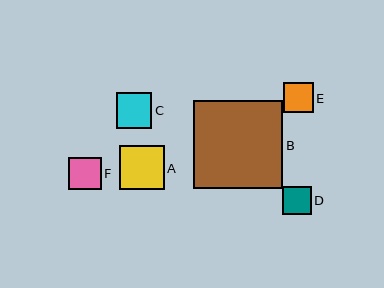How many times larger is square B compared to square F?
Square B is approximately 2.7 times the size of square F.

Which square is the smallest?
Square D is the smallest with a size of approximately 28 pixels.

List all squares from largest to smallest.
From largest to smallest: B, A, C, F, E, D.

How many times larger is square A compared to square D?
Square A is approximately 1.6 times the size of square D.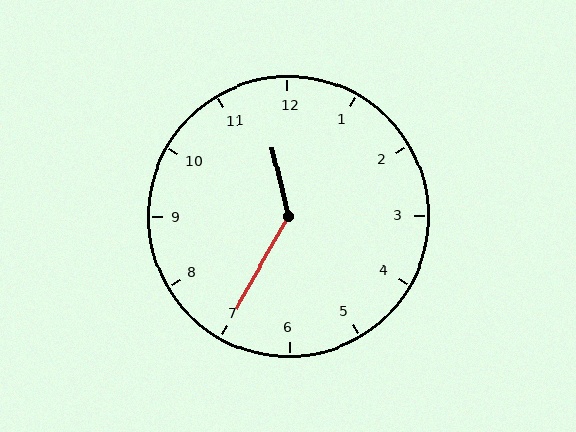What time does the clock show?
11:35.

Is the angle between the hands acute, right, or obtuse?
It is obtuse.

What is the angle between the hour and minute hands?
Approximately 138 degrees.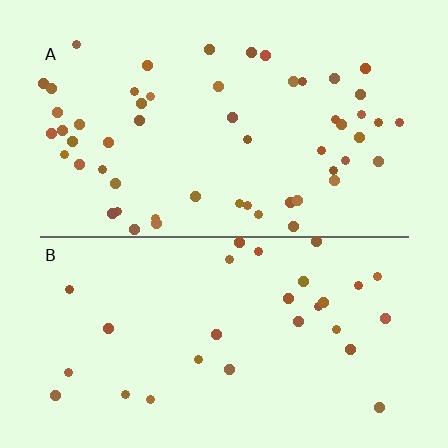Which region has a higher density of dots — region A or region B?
A (the top).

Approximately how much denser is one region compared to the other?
Approximately 1.9× — region A over region B.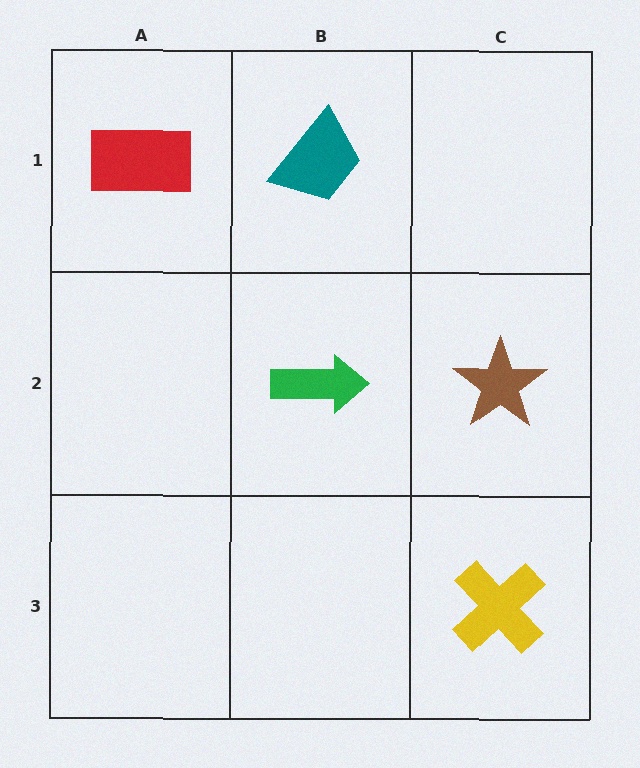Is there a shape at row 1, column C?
No, that cell is empty.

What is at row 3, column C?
A yellow cross.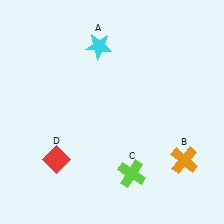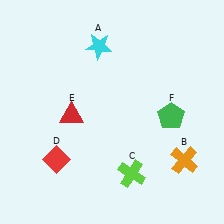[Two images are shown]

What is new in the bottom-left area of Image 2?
A red triangle (E) was added in the bottom-left area of Image 2.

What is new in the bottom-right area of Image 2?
A green pentagon (F) was added in the bottom-right area of Image 2.